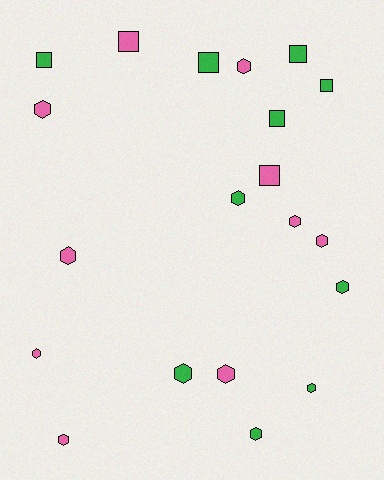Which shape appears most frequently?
Hexagon, with 13 objects.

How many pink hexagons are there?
There are 8 pink hexagons.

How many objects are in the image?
There are 20 objects.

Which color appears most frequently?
Green, with 10 objects.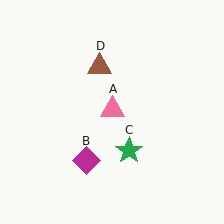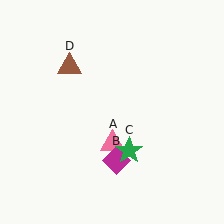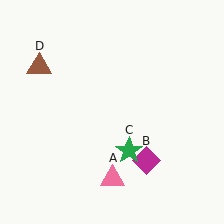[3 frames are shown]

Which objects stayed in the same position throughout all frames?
Green star (object C) remained stationary.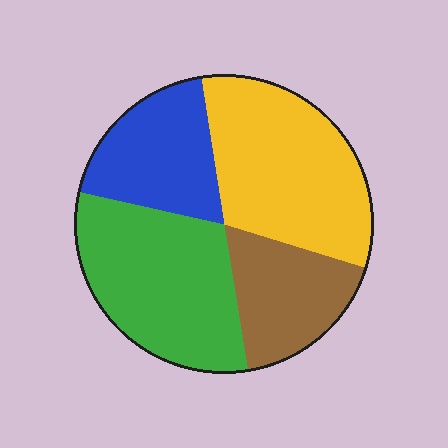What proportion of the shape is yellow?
Yellow covers roughly 30% of the shape.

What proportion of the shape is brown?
Brown covers about 20% of the shape.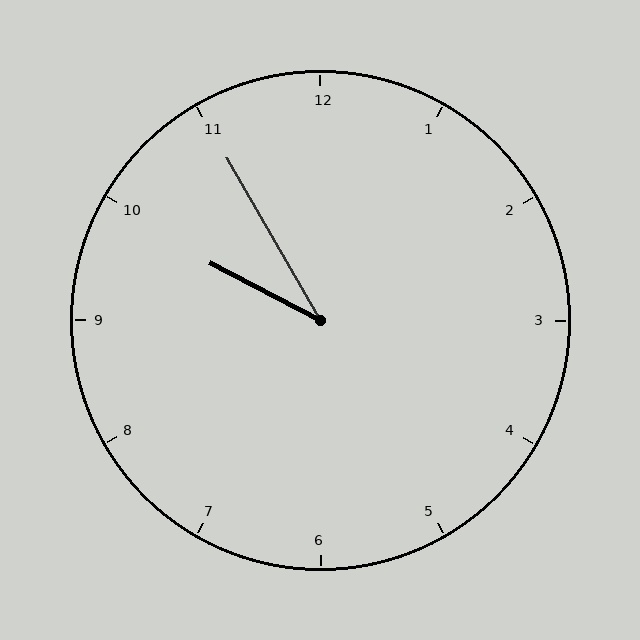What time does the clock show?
9:55.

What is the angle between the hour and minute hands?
Approximately 32 degrees.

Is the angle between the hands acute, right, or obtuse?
It is acute.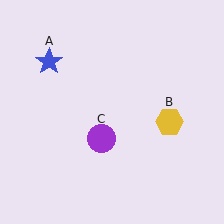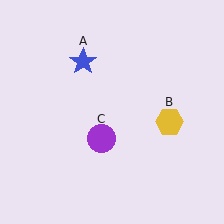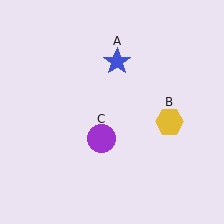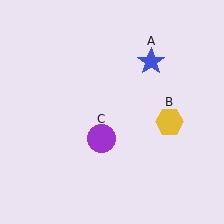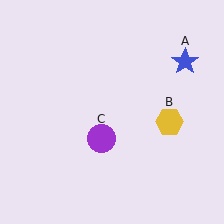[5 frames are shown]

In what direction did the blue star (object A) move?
The blue star (object A) moved right.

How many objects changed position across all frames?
1 object changed position: blue star (object A).